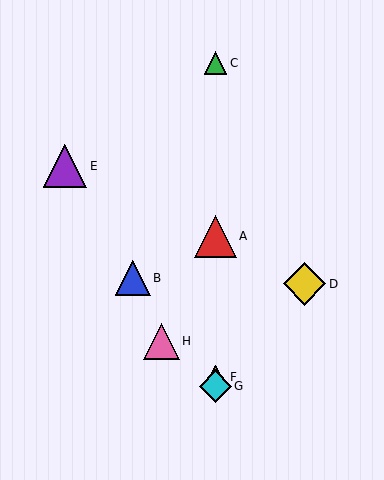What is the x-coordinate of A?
Object A is at x≈215.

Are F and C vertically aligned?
Yes, both are at x≈215.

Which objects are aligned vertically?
Objects A, C, F, G are aligned vertically.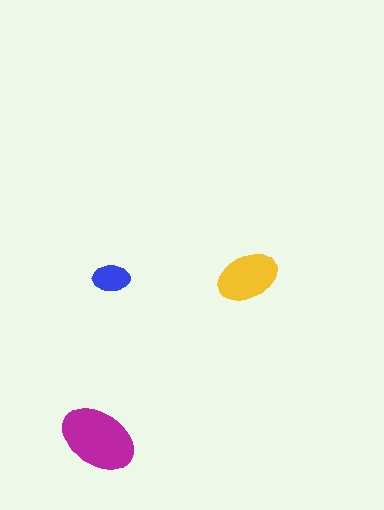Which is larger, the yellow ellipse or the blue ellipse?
The yellow one.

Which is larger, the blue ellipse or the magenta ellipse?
The magenta one.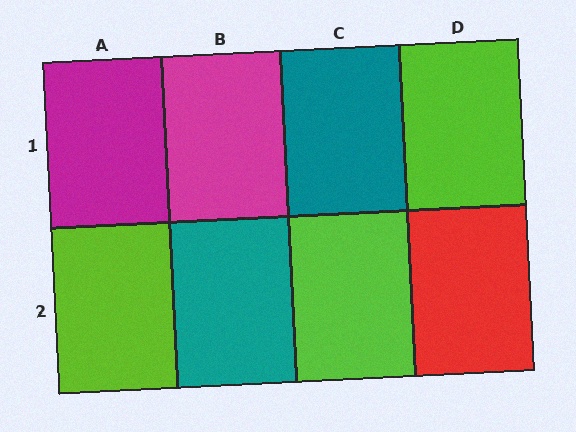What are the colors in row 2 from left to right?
Lime, teal, lime, red.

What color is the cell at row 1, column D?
Lime.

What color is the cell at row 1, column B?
Magenta.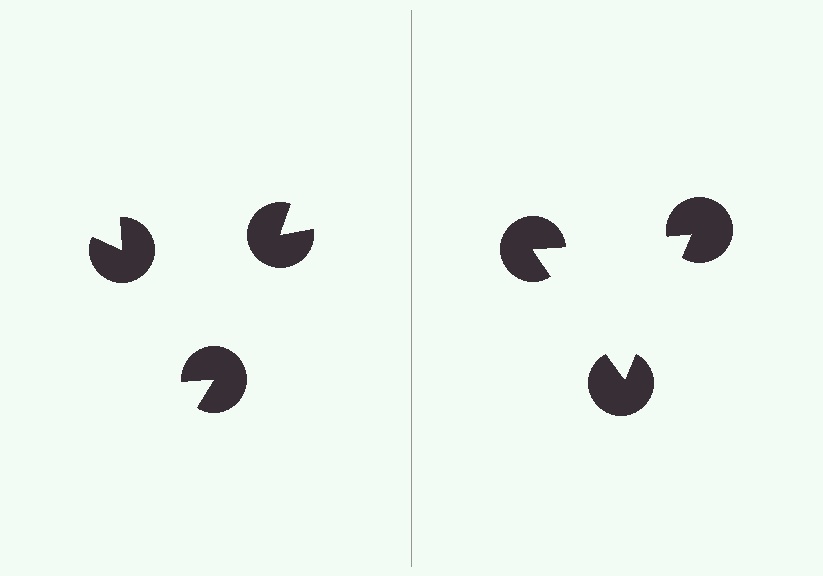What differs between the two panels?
The pac-man discs are positioned identically on both sides; only the wedge orientations differ. On the right they align to a triangle; on the left they are misaligned.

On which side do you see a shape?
An illusory triangle appears on the right side. On the left side the wedge cuts are rotated, so no coherent shape forms.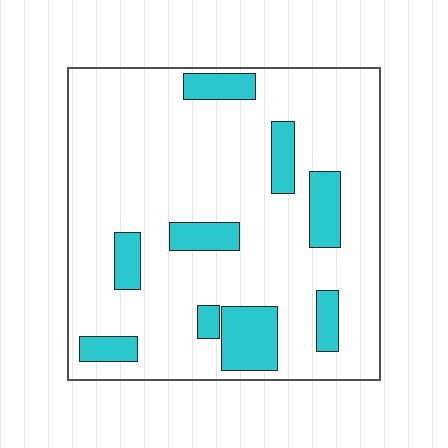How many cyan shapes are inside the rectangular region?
9.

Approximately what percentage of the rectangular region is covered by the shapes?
Approximately 20%.